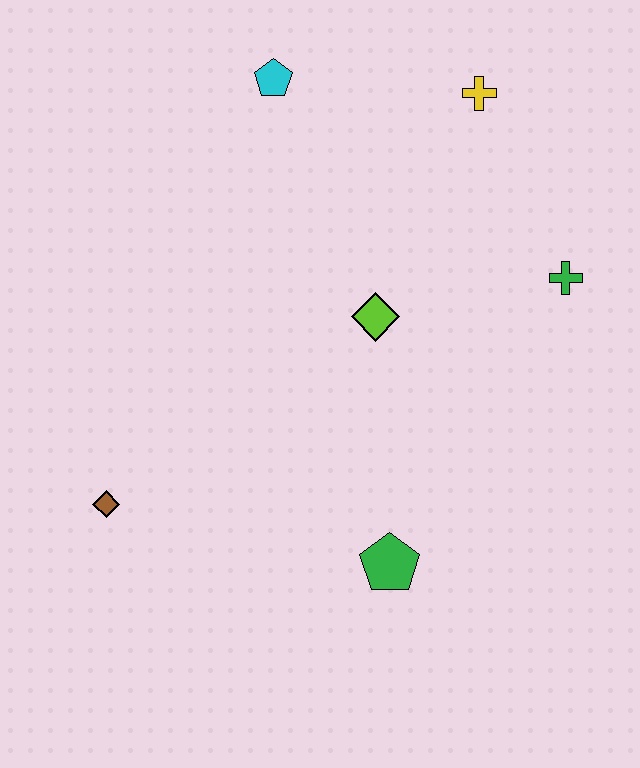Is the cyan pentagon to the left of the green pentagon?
Yes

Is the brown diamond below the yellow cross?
Yes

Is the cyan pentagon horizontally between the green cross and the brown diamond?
Yes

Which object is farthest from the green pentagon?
The cyan pentagon is farthest from the green pentagon.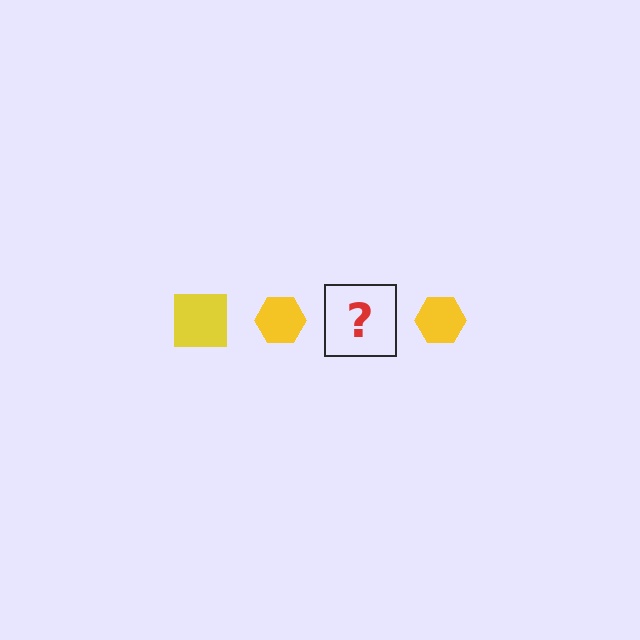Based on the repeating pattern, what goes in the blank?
The blank should be a yellow square.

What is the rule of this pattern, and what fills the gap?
The rule is that the pattern cycles through square, hexagon shapes in yellow. The gap should be filled with a yellow square.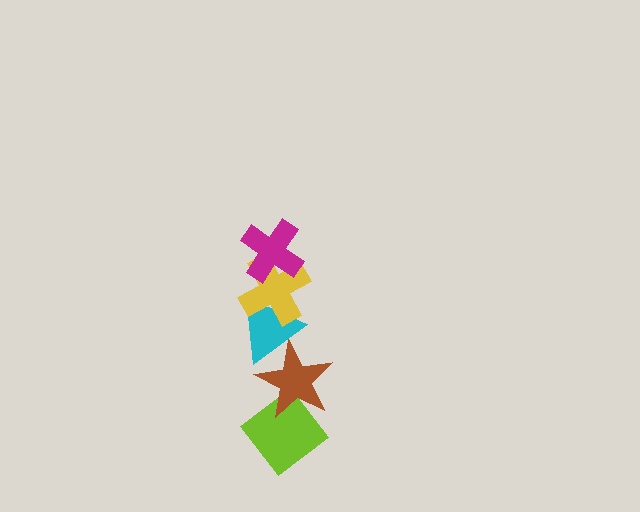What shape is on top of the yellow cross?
The magenta cross is on top of the yellow cross.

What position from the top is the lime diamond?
The lime diamond is 5th from the top.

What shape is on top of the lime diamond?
The brown star is on top of the lime diamond.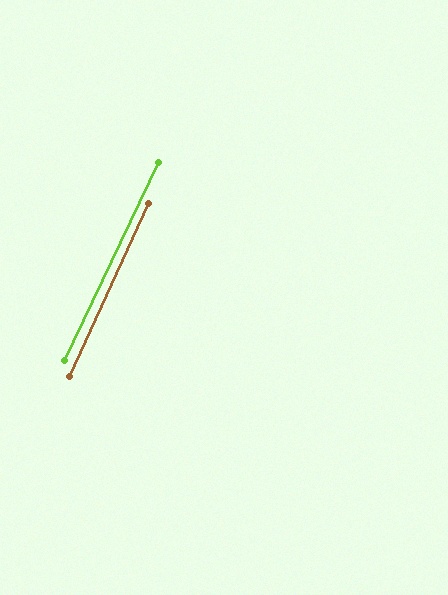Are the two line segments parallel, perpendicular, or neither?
Parallel — their directions differ by only 0.8°.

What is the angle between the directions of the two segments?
Approximately 1 degree.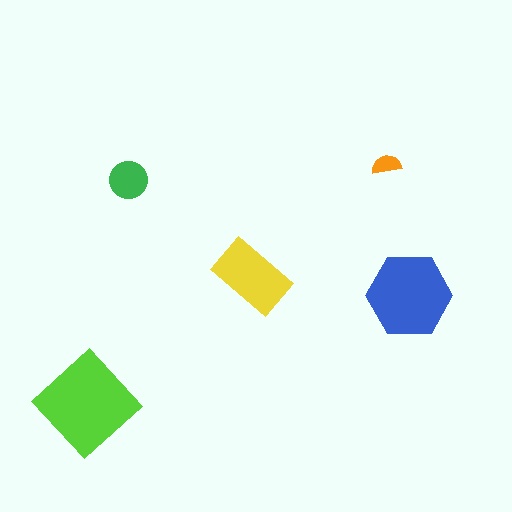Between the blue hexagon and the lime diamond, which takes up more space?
The lime diamond.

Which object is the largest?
The lime diamond.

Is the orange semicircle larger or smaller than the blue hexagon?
Smaller.